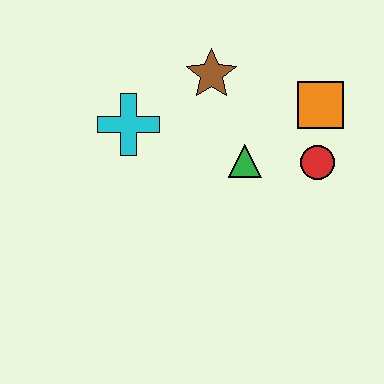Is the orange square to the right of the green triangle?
Yes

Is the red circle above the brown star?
No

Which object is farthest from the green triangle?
The cyan cross is farthest from the green triangle.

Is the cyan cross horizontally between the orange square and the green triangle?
No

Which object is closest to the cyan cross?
The brown star is closest to the cyan cross.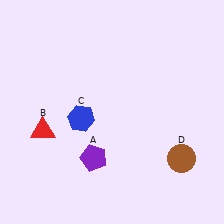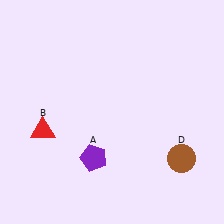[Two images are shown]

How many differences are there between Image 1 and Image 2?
There is 1 difference between the two images.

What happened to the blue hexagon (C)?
The blue hexagon (C) was removed in Image 2. It was in the bottom-left area of Image 1.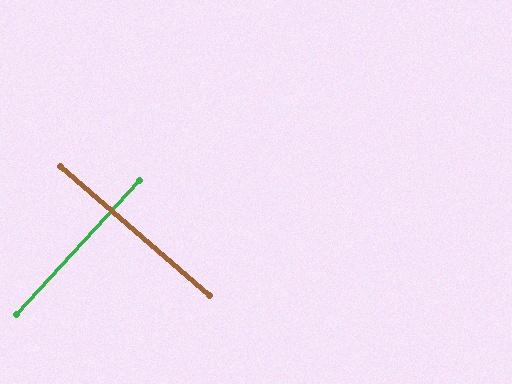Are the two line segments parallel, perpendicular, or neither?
Perpendicular — they meet at approximately 88°.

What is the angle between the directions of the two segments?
Approximately 88 degrees.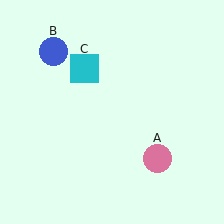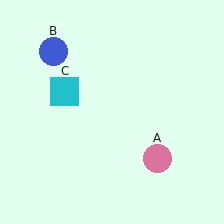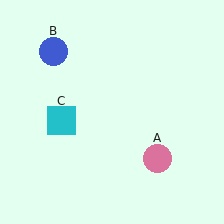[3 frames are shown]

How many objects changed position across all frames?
1 object changed position: cyan square (object C).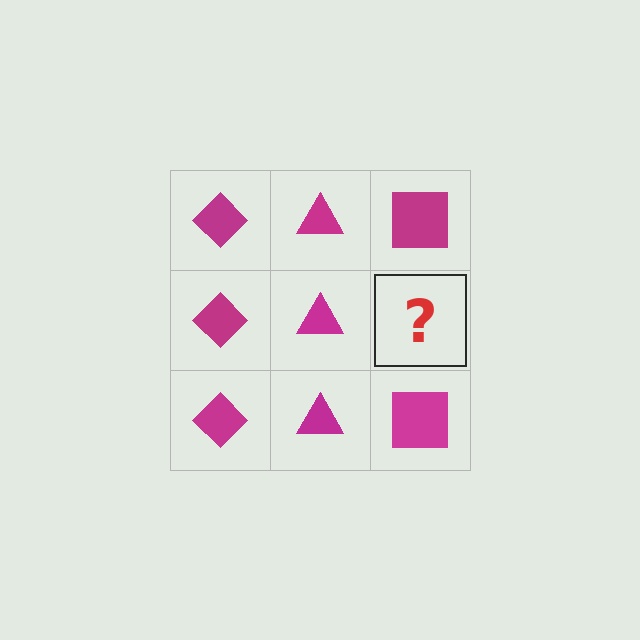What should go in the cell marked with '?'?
The missing cell should contain a magenta square.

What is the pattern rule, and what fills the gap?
The rule is that each column has a consistent shape. The gap should be filled with a magenta square.